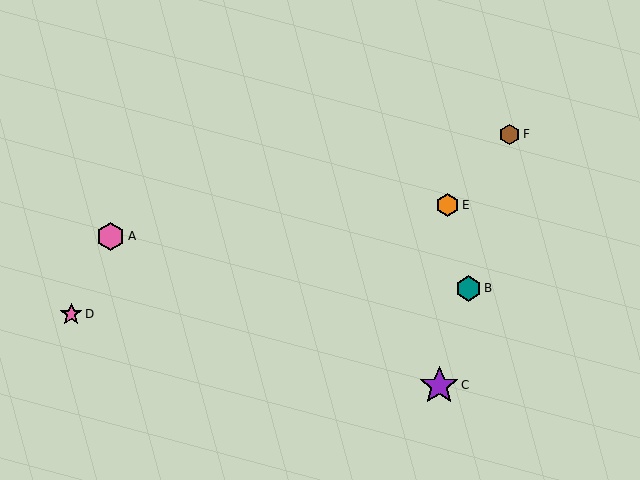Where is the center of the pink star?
The center of the pink star is at (71, 314).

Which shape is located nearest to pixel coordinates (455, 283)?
The teal hexagon (labeled B) at (469, 288) is nearest to that location.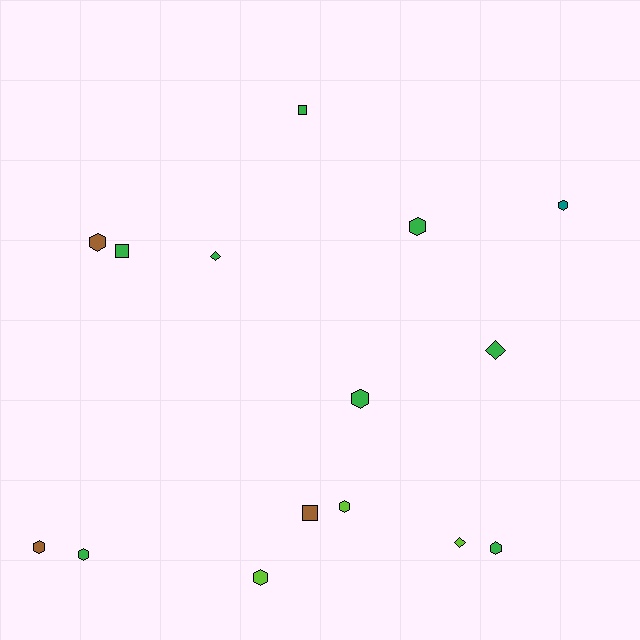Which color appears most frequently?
Green, with 8 objects.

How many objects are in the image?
There are 15 objects.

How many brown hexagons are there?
There are 2 brown hexagons.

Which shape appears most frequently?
Hexagon, with 9 objects.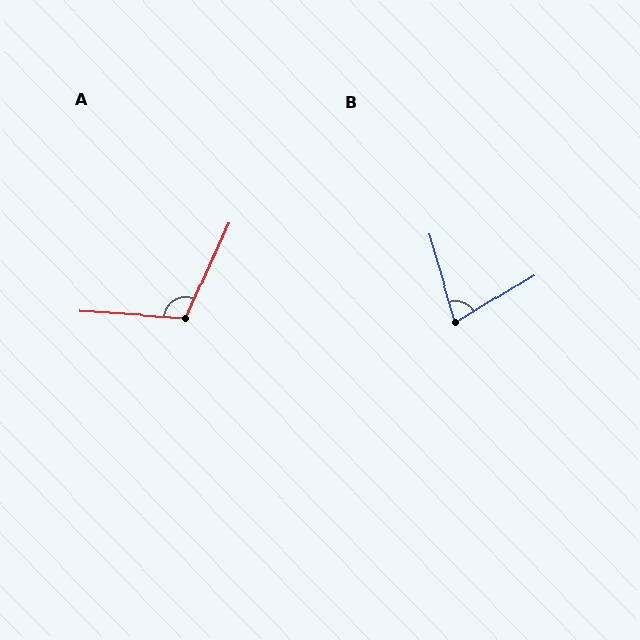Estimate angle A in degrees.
Approximately 110 degrees.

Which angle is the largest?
A, at approximately 110 degrees.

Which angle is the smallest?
B, at approximately 75 degrees.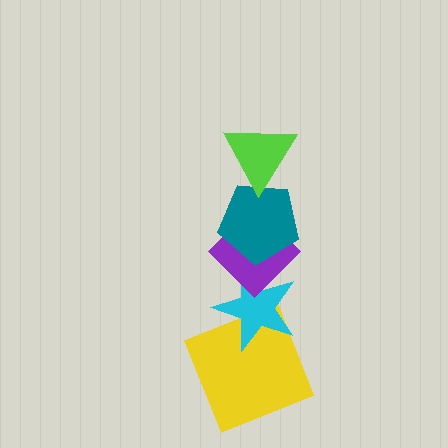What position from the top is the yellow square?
The yellow square is 5th from the top.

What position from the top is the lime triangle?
The lime triangle is 1st from the top.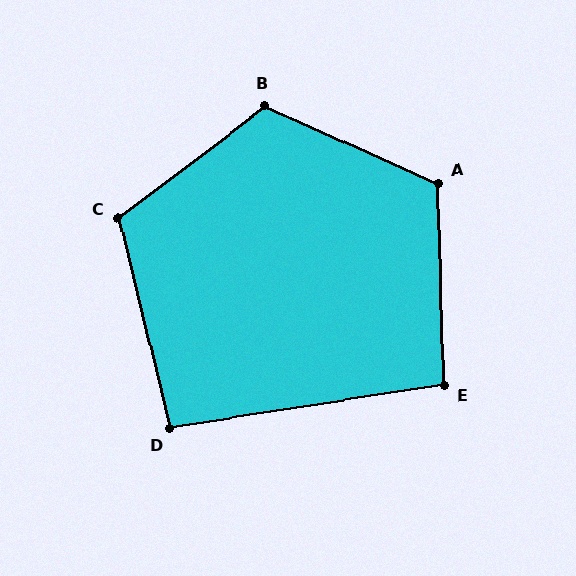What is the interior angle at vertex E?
Approximately 98 degrees (obtuse).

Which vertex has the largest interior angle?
B, at approximately 119 degrees.